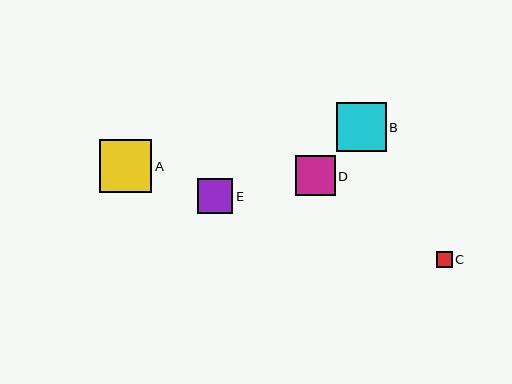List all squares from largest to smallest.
From largest to smallest: A, B, D, E, C.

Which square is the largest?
Square A is the largest with a size of approximately 53 pixels.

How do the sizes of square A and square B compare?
Square A and square B are approximately the same size.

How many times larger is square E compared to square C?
Square E is approximately 2.3 times the size of square C.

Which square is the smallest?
Square C is the smallest with a size of approximately 15 pixels.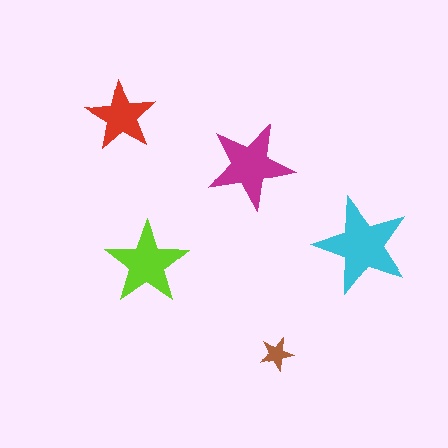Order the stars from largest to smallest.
the cyan one, the magenta one, the lime one, the red one, the brown one.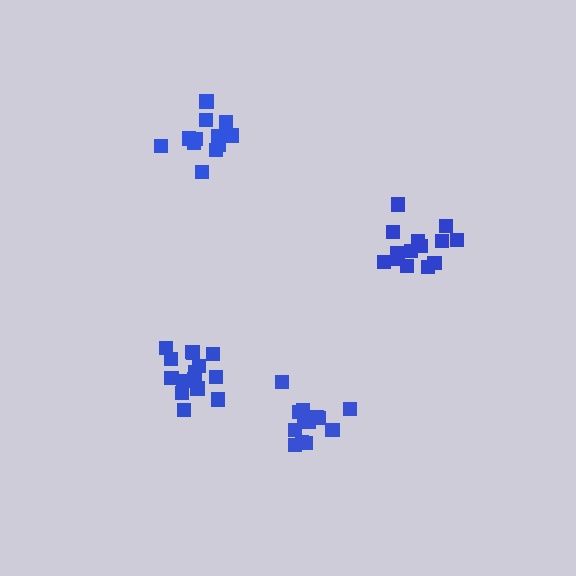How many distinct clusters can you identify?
There are 4 distinct clusters.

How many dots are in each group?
Group 1: 14 dots, Group 2: 13 dots, Group 3: 13 dots, Group 4: 15 dots (55 total).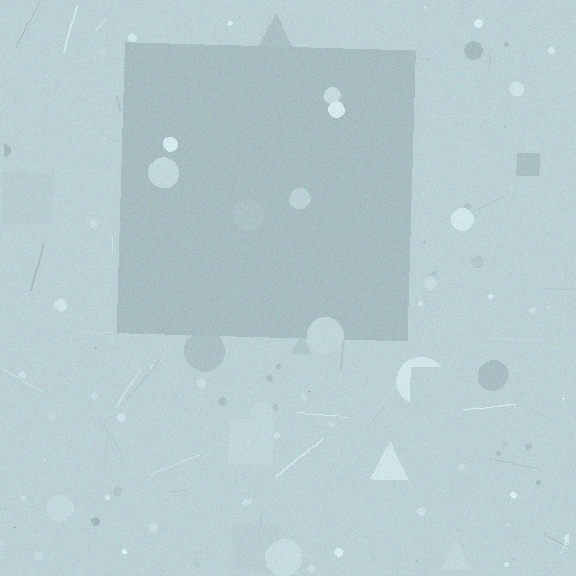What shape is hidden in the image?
A square is hidden in the image.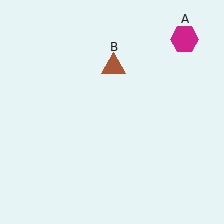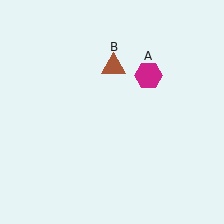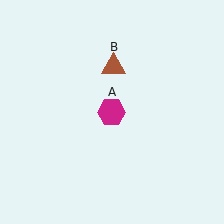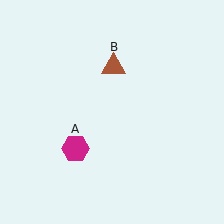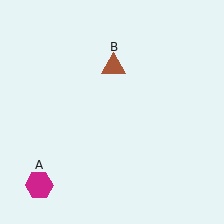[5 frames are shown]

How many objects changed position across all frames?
1 object changed position: magenta hexagon (object A).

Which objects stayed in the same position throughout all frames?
Brown triangle (object B) remained stationary.